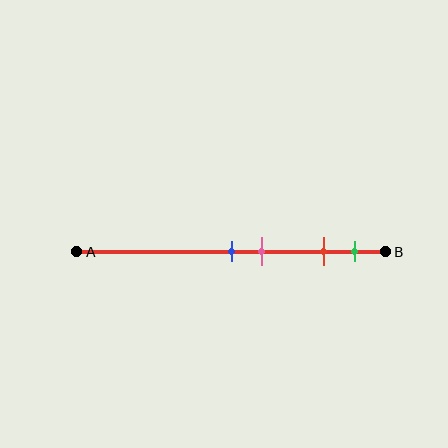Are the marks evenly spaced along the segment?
No, the marks are not evenly spaced.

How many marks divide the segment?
There are 4 marks dividing the segment.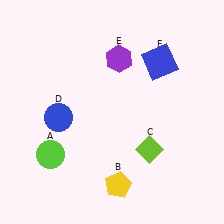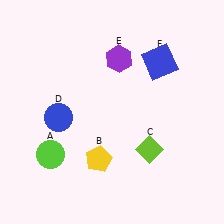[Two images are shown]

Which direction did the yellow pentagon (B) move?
The yellow pentagon (B) moved up.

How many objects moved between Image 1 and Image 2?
1 object moved between the two images.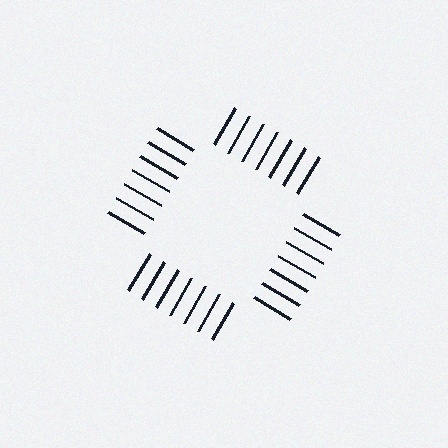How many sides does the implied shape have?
4 sides — the line-ends trace a square.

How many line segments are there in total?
28 — 7 along each of the 4 edges.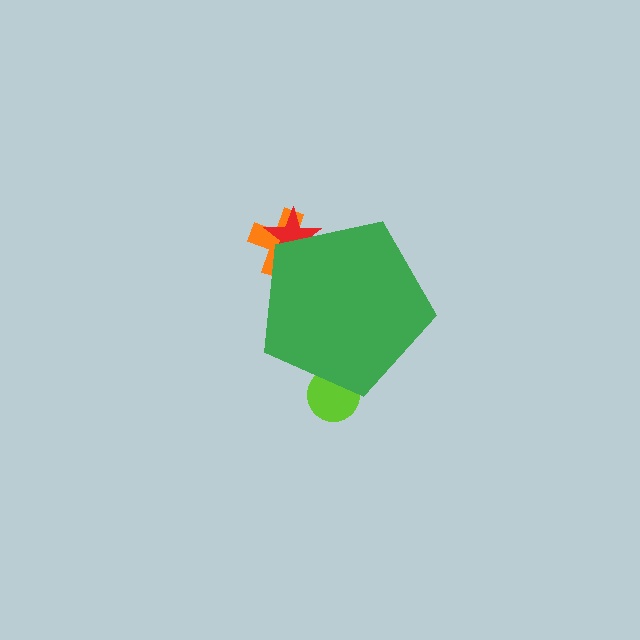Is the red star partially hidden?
Yes, the red star is partially hidden behind the green pentagon.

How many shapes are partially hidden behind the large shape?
3 shapes are partially hidden.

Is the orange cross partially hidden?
Yes, the orange cross is partially hidden behind the green pentagon.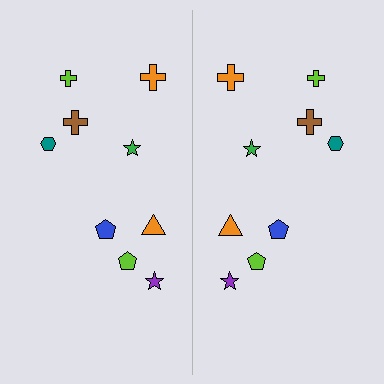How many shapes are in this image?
There are 18 shapes in this image.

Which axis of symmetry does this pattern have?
The pattern has a vertical axis of symmetry running through the center of the image.